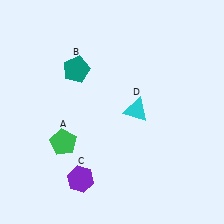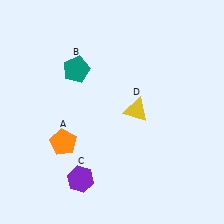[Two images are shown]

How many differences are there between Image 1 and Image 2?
There are 2 differences between the two images.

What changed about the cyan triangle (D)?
In Image 1, D is cyan. In Image 2, it changed to yellow.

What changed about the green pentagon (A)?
In Image 1, A is green. In Image 2, it changed to orange.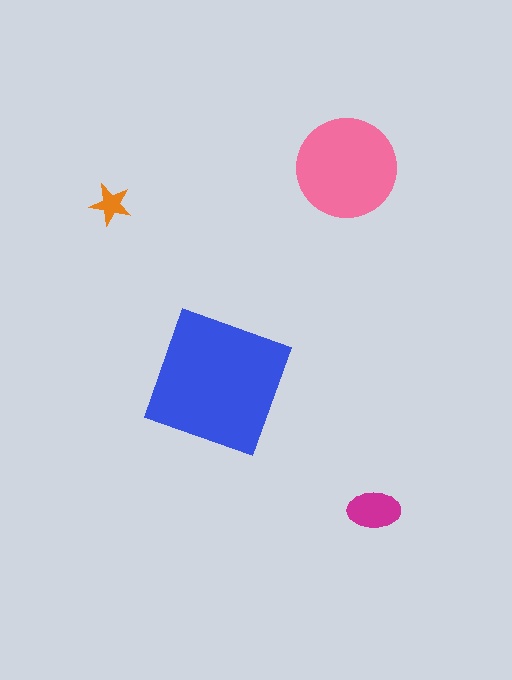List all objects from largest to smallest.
The blue square, the pink circle, the magenta ellipse, the orange star.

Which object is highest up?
The pink circle is topmost.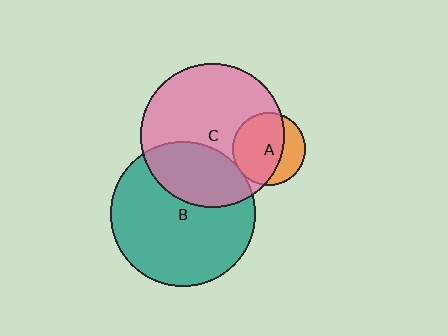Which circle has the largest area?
Circle B (teal).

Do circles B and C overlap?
Yes.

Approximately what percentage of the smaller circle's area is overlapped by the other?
Approximately 30%.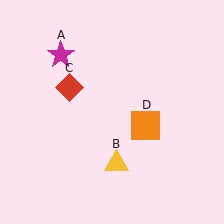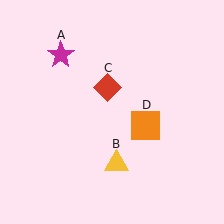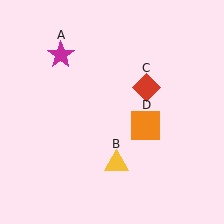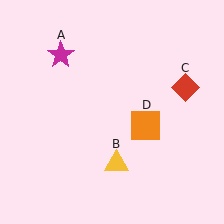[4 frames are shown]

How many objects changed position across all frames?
1 object changed position: red diamond (object C).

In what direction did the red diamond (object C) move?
The red diamond (object C) moved right.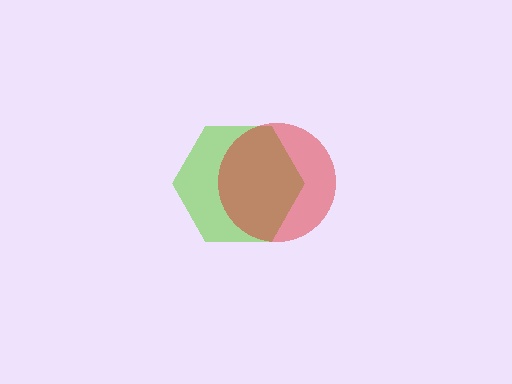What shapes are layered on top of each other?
The layered shapes are: a lime hexagon, a red circle.